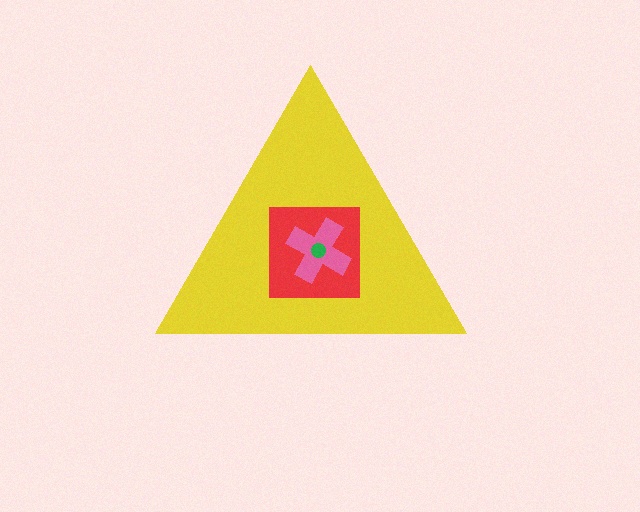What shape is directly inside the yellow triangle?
The red square.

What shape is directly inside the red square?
The pink cross.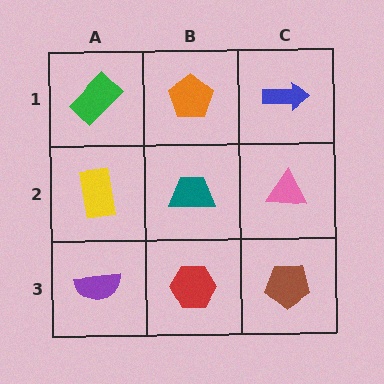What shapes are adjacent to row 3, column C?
A pink triangle (row 2, column C), a red hexagon (row 3, column B).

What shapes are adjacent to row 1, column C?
A pink triangle (row 2, column C), an orange pentagon (row 1, column B).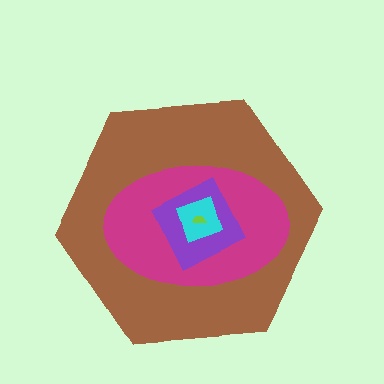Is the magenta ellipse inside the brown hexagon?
Yes.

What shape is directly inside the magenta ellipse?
The purple square.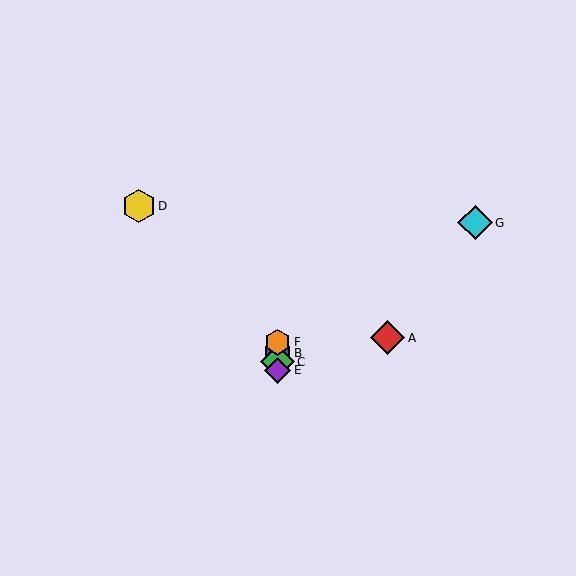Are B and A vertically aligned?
No, B is at x≈278 and A is at x≈388.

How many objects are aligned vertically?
4 objects (B, C, E, F) are aligned vertically.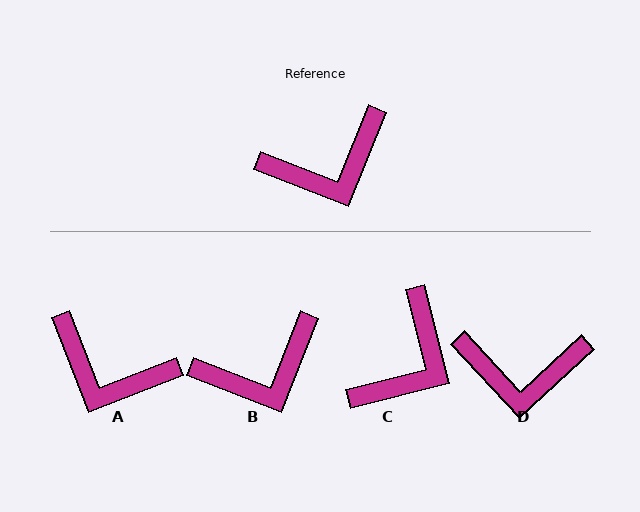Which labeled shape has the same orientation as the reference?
B.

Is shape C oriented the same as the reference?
No, it is off by about 36 degrees.